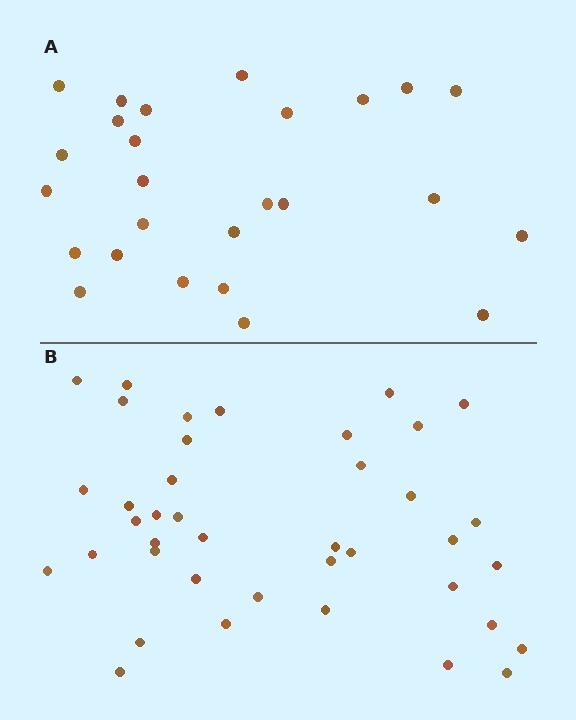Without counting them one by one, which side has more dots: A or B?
Region B (the bottom region) has more dots.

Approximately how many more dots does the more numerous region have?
Region B has approximately 15 more dots than region A.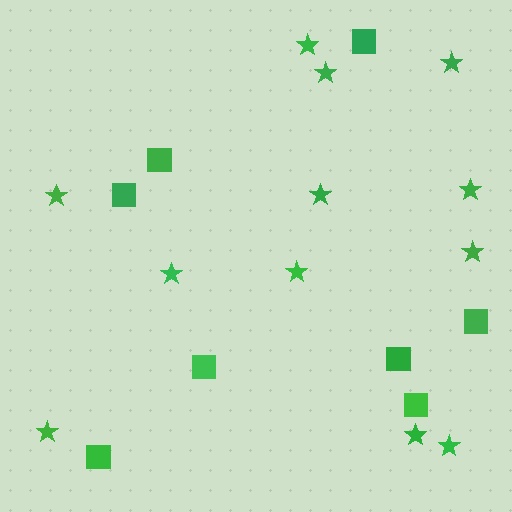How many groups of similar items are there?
There are 2 groups: one group of squares (8) and one group of stars (12).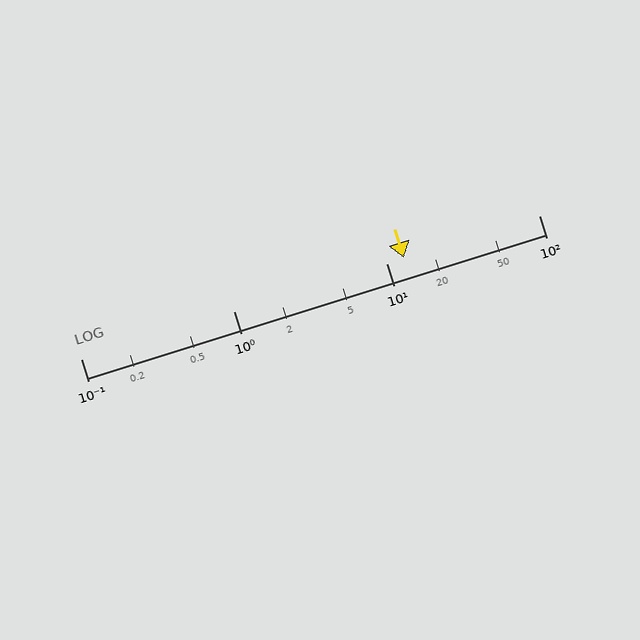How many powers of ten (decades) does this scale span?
The scale spans 3 decades, from 0.1 to 100.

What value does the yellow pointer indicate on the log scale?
The pointer indicates approximately 13.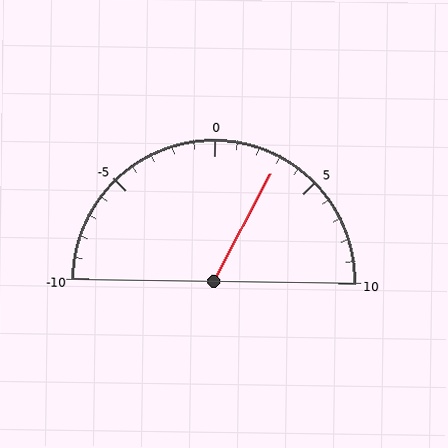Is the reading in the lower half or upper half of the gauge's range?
The reading is in the upper half of the range (-10 to 10).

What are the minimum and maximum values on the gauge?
The gauge ranges from -10 to 10.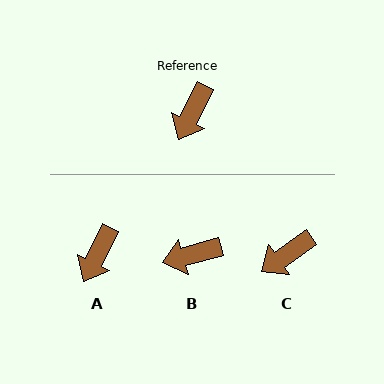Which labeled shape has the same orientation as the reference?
A.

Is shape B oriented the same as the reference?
No, it is off by about 48 degrees.